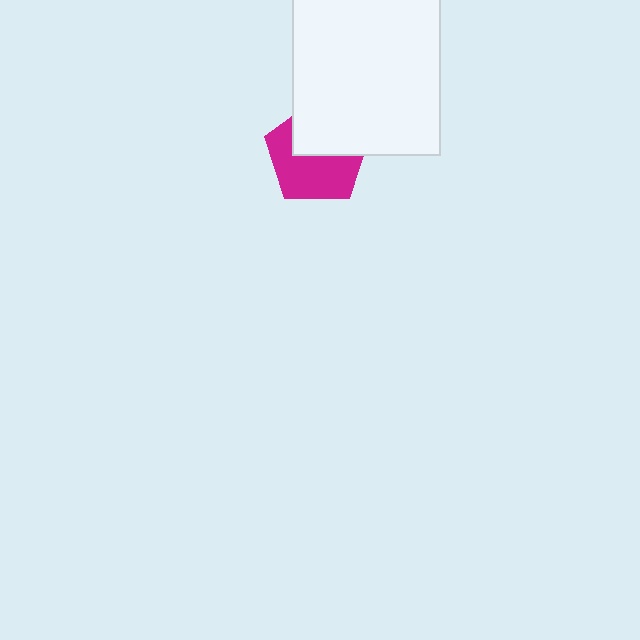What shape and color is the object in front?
The object in front is a white rectangle.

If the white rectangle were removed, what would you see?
You would see the complete magenta pentagon.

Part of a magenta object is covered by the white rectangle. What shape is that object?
It is a pentagon.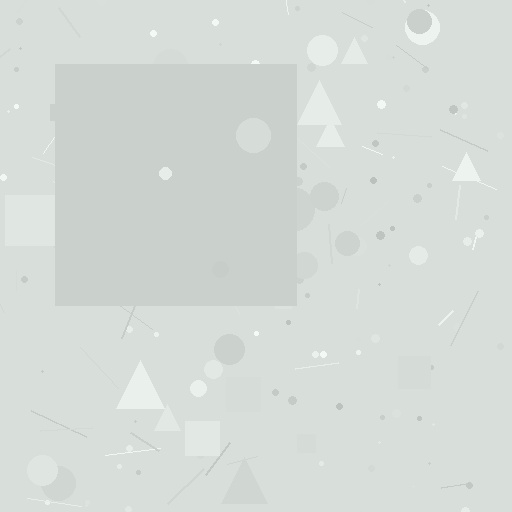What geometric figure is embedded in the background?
A square is embedded in the background.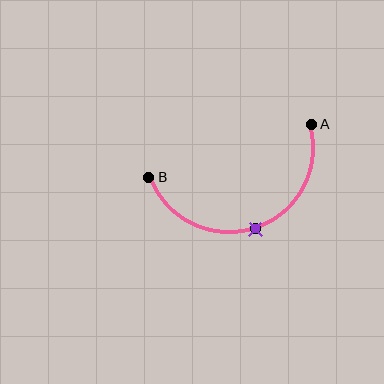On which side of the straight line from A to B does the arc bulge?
The arc bulges below the straight line connecting A and B.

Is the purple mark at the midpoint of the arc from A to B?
Yes. The purple mark lies on the arc at equal arc-length from both A and B — it is the arc midpoint.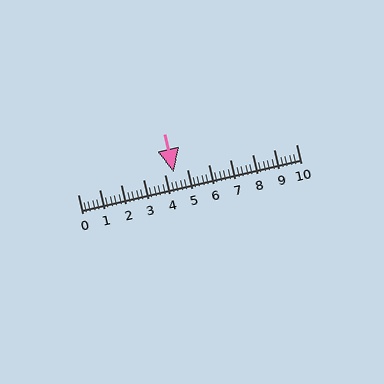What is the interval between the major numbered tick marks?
The major tick marks are spaced 1 units apart.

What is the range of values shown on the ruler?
The ruler shows values from 0 to 10.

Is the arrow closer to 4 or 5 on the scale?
The arrow is closer to 4.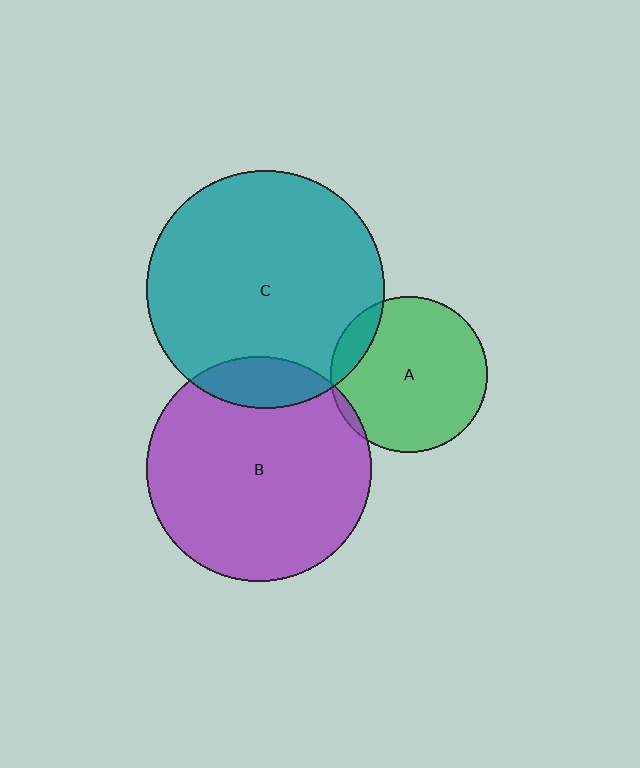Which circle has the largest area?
Circle C (teal).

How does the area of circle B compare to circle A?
Approximately 2.1 times.